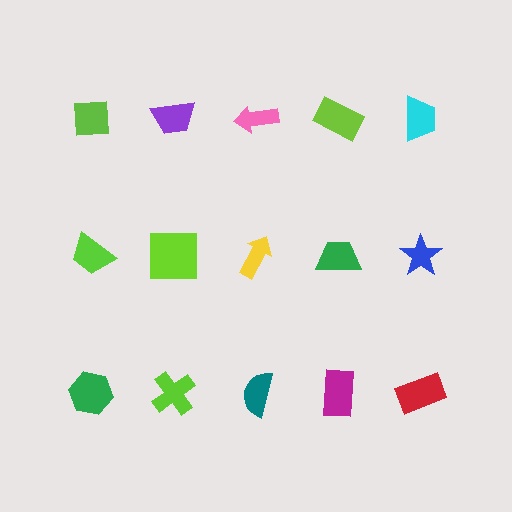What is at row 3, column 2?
A lime cross.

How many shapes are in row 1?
5 shapes.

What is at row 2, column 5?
A blue star.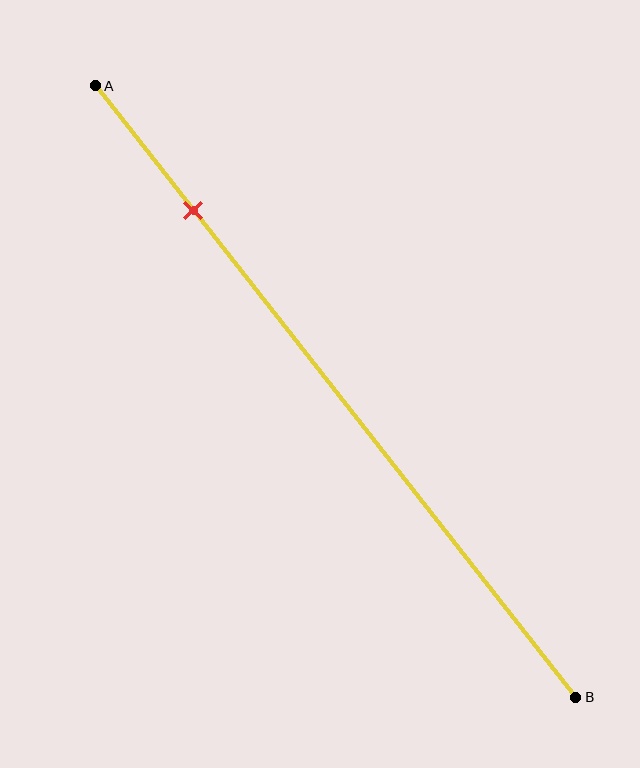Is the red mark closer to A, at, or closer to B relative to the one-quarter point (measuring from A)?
The red mark is closer to point A than the one-quarter point of segment AB.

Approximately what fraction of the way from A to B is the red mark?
The red mark is approximately 20% of the way from A to B.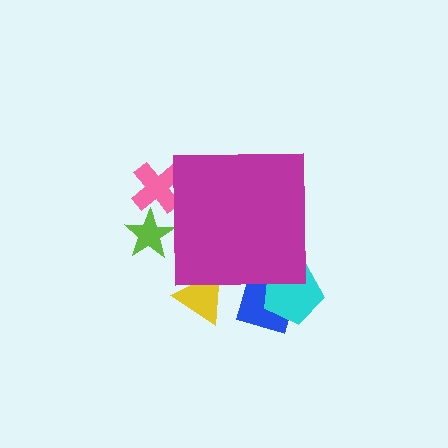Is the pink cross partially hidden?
Yes, the pink cross is partially hidden behind the magenta square.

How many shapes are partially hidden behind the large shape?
5 shapes are partially hidden.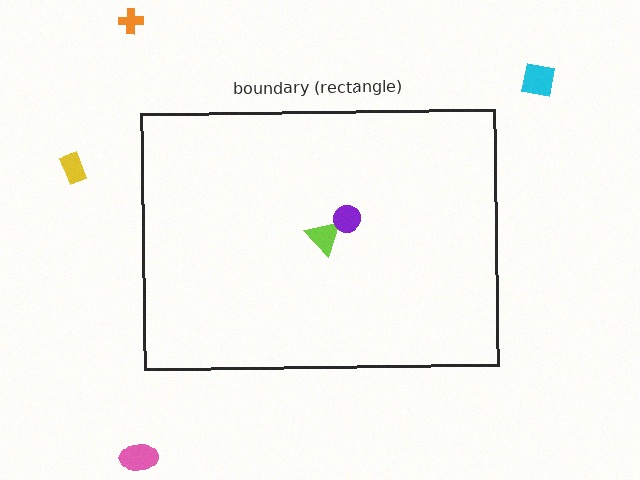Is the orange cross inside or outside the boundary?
Outside.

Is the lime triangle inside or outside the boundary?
Inside.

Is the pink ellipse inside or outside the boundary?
Outside.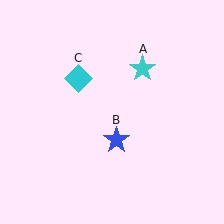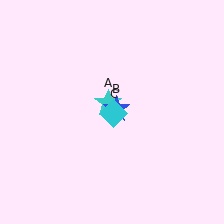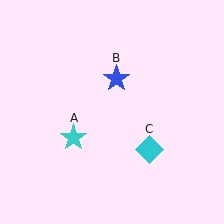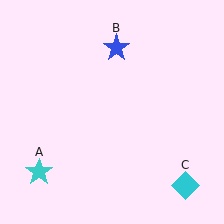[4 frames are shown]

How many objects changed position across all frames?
3 objects changed position: cyan star (object A), blue star (object B), cyan diamond (object C).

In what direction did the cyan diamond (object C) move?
The cyan diamond (object C) moved down and to the right.